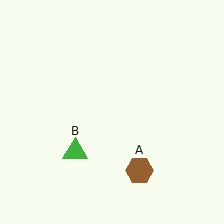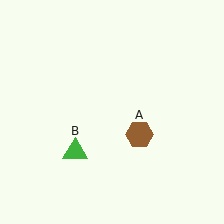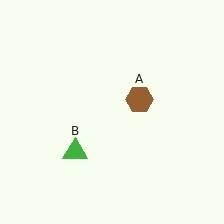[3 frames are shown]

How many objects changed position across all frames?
1 object changed position: brown hexagon (object A).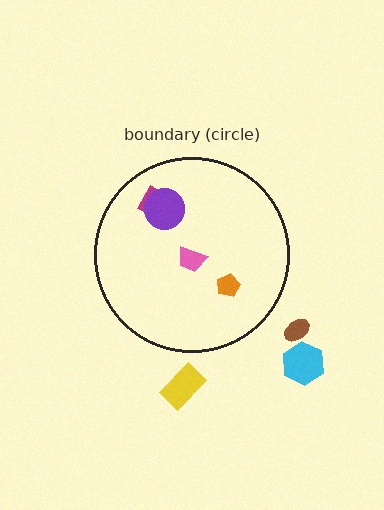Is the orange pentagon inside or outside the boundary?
Inside.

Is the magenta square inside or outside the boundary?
Inside.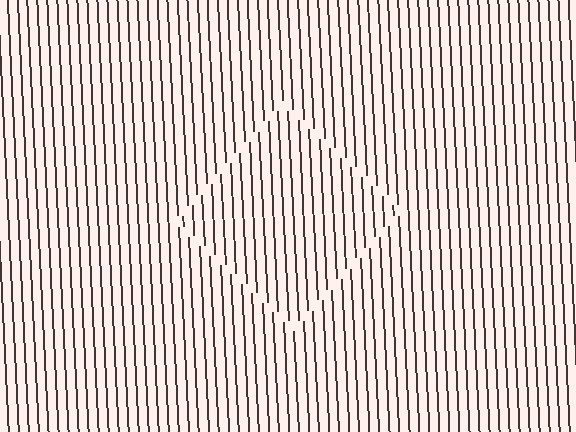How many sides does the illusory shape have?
4 sides — the line-ends trace a square.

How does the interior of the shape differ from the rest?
The interior of the shape contains the same grating, shifted by half a period — the contour is defined by the phase discontinuity where line-ends from the inner and outer gratings abut.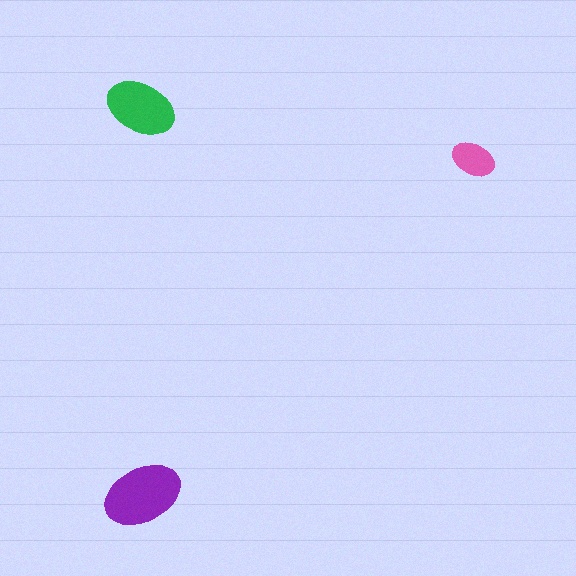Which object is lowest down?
The purple ellipse is bottommost.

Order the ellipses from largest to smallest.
the purple one, the green one, the pink one.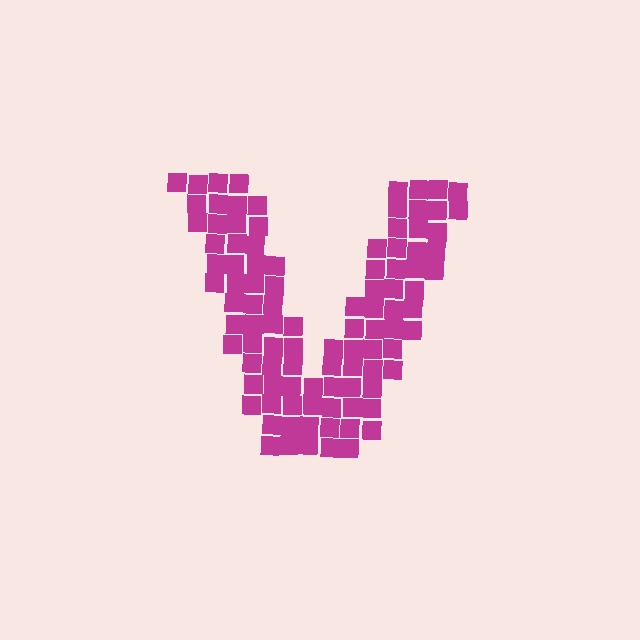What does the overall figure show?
The overall figure shows the letter V.